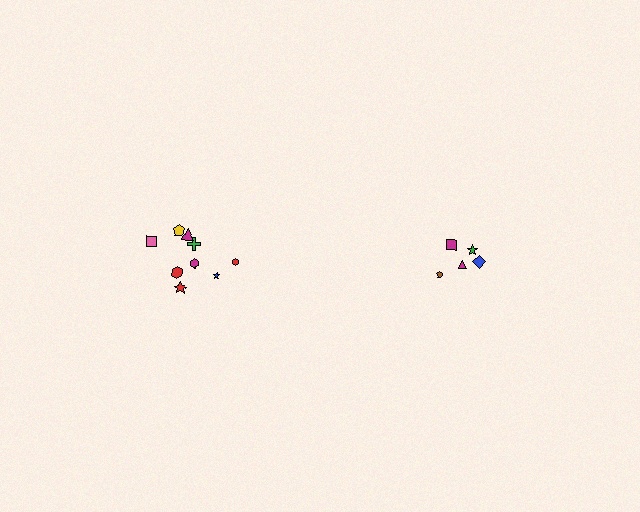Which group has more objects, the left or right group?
The left group.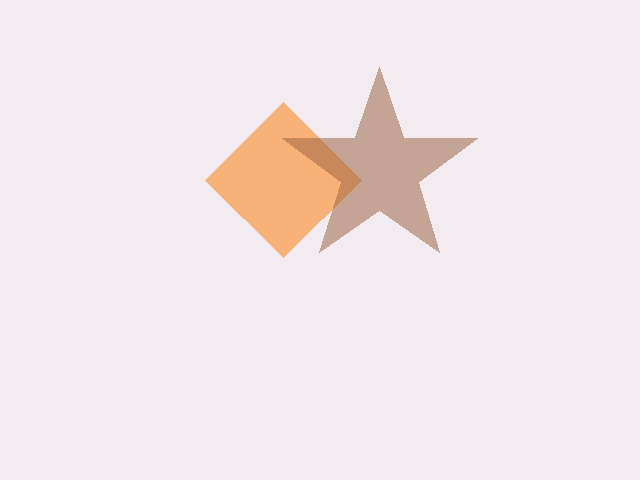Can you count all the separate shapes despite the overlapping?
Yes, there are 2 separate shapes.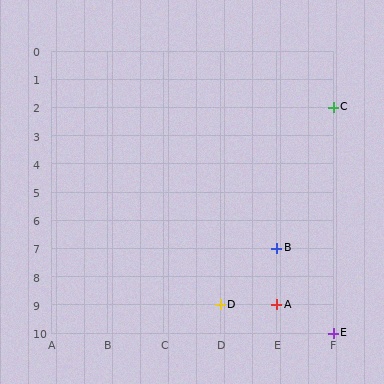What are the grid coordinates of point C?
Point C is at grid coordinates (F, 2).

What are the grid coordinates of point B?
Point B is at grid coordinates (E, 7).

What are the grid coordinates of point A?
Point A is at grid coordinates (E, 9).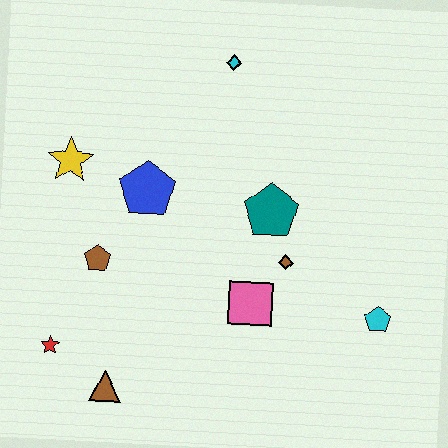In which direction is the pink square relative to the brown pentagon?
The pink square is to the right of the brown pentagon.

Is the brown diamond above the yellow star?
No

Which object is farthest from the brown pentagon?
The cyan pentagon is farthest from the brown pentagon.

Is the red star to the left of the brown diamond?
Yes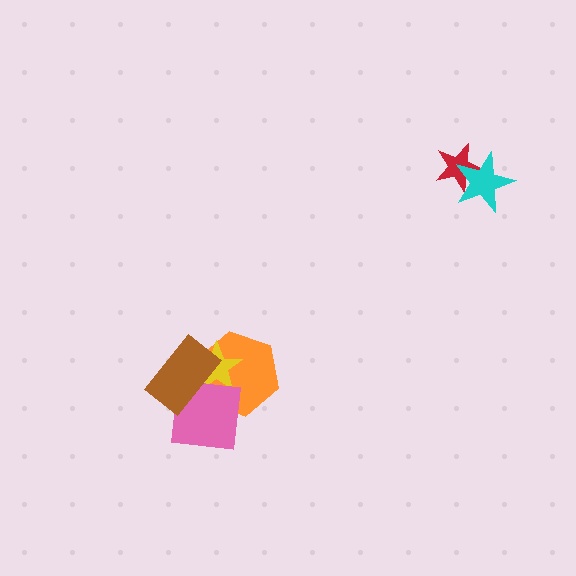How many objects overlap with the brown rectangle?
3 objects overlap with the brown rectangle.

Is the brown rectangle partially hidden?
No, no other shape covers it.